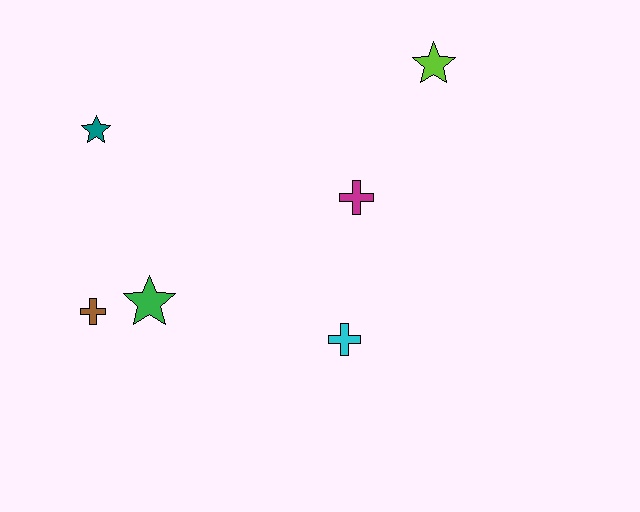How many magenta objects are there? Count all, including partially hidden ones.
There is 1 magenta object.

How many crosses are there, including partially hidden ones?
There are 3 crosses.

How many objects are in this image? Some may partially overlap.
There are 6 objects.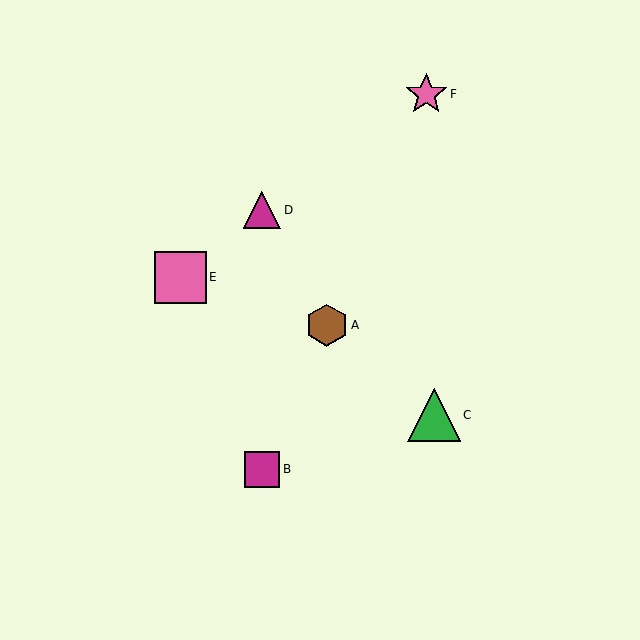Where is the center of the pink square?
The center of the pink square is at (180, 277).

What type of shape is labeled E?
Shape E is a pink square.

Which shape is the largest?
The green triangle (labeled C) is the largest.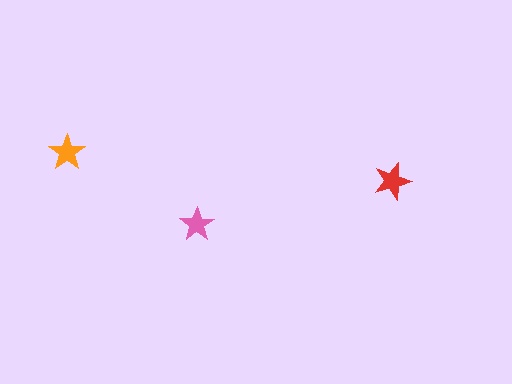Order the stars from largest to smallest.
the red one, the orange one, the pink one.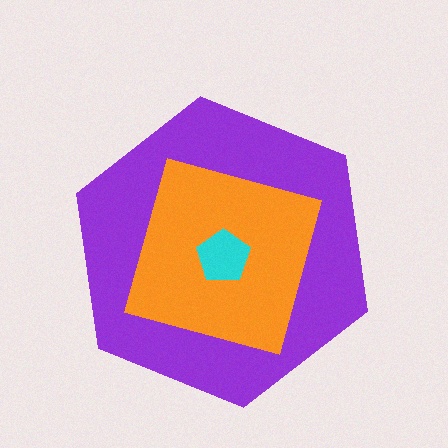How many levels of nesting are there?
3.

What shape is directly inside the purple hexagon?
The orange diamond.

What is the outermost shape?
The purple hexagon.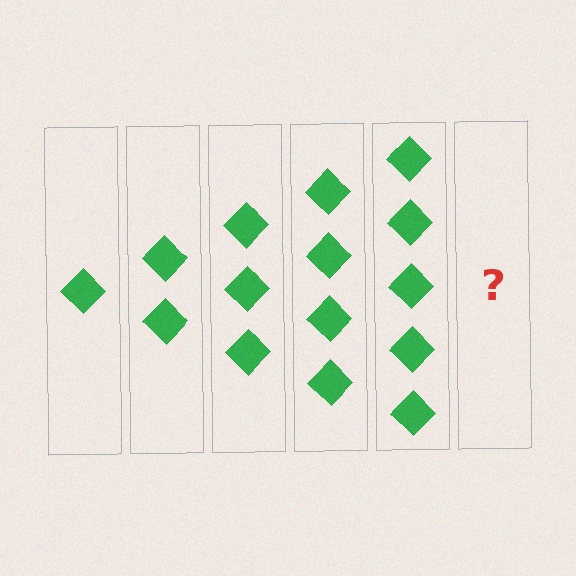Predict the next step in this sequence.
The next step is 6 diamonds.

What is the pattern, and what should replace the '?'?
The pattern is that each step adds one more diamond. The '?' should be 6 diamonds.